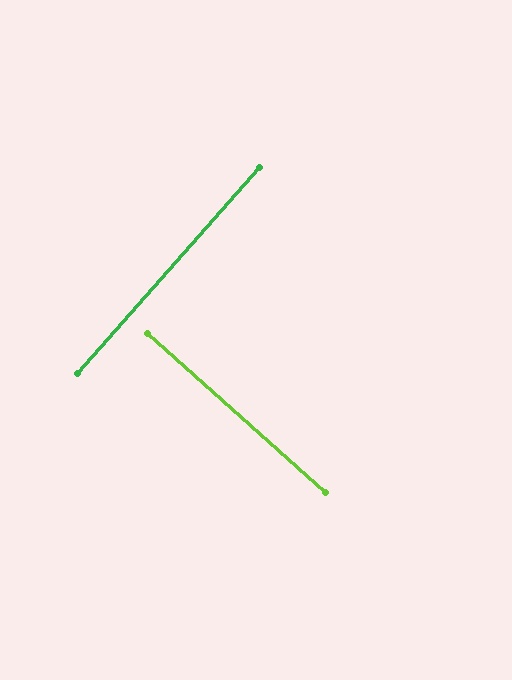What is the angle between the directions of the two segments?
Approximately 90 degrees.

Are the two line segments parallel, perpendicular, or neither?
Perpendicular — they meet at approximately 90°.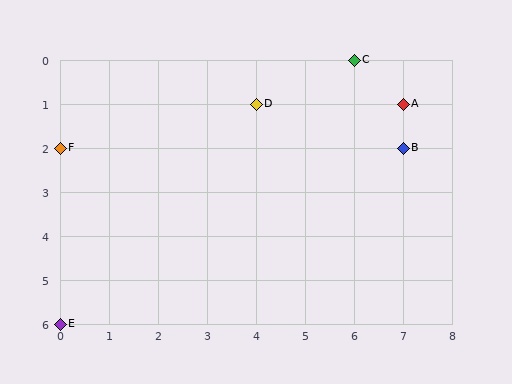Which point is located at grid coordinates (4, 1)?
Point D is at (4, 1).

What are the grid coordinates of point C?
Point C is at grid coordinates (6, 0).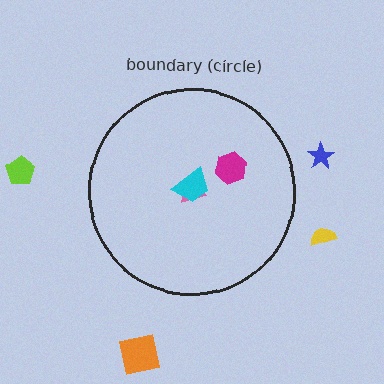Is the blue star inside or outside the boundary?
Outside.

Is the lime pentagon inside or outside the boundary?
Outside.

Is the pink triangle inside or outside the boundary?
Inside.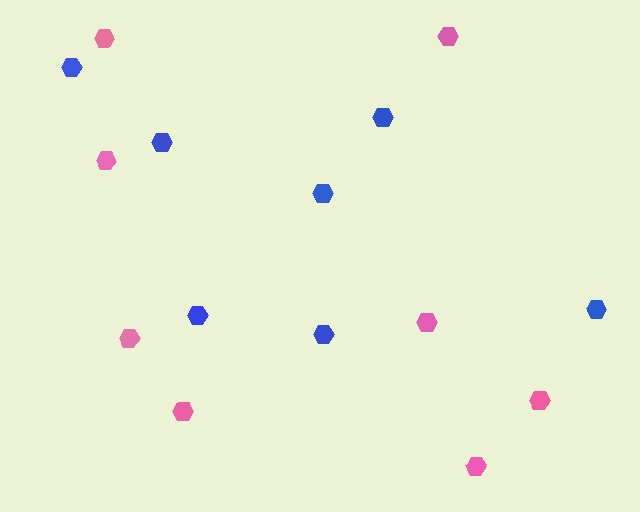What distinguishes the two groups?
There are 2 groups: one group of blue hexagons (7) and one group of pink hexagons (8).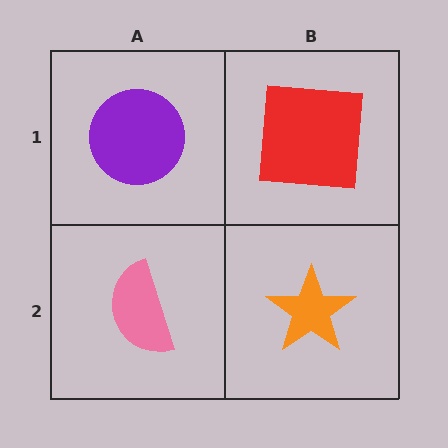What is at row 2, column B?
An orange star.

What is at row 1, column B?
A red square.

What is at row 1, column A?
A purple circle.